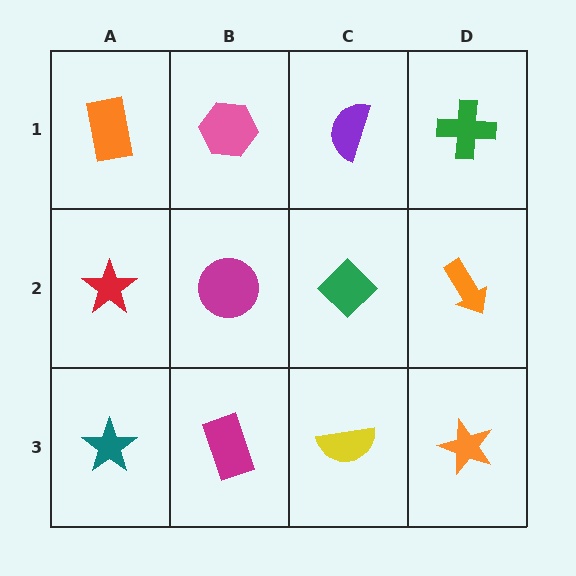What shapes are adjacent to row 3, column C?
A green diamond (row 2, column C), a magenta rectangle (row 3, column B), an orange star (row 3, column D).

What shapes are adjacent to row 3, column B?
A magenta circle (row 2, column B), a teal star (row 3, column A), a yellow semicircle (row 3, column C).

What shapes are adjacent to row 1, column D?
An orange arrow (row 2, column D), a purple semicircle (row 1, column C).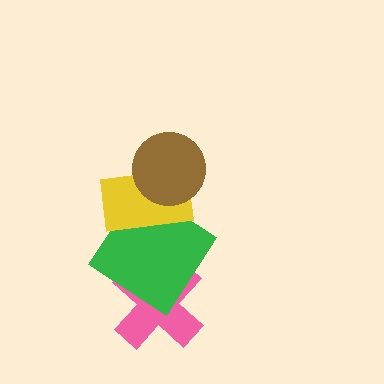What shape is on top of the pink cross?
The green diamond is on top of the pink cross.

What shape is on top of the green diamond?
The yellow rectangle is on top of the green diamond.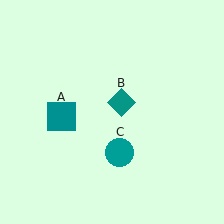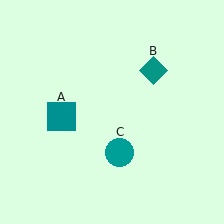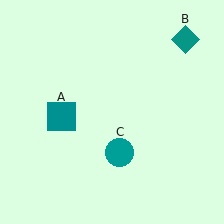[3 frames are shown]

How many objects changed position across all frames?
1 object changed position: teal diamond (object B).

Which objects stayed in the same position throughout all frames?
Teal square (object A) and teal circle (object C) remained stationary.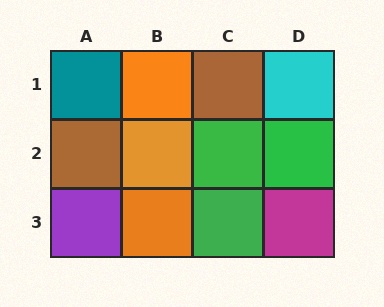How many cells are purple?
1 cell is purple.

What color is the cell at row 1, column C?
Brown.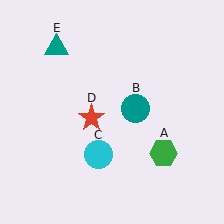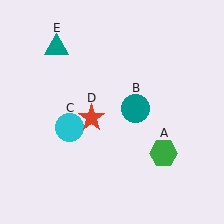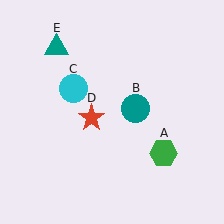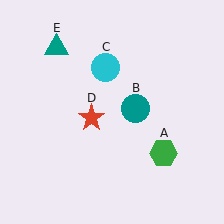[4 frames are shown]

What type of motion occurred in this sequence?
The cyan circle (object C) rotated clockwise around the center of the scene.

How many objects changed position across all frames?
1 object changed position: cyan circle (object C).